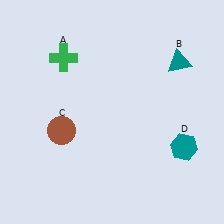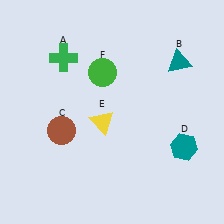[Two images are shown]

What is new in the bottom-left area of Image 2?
A yellow triangle (E) was added in the bottom-left area of Image 2.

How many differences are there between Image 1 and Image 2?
There are 2 differences between the two images.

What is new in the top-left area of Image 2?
A green circle (F) was added in the top-left area of Image 2.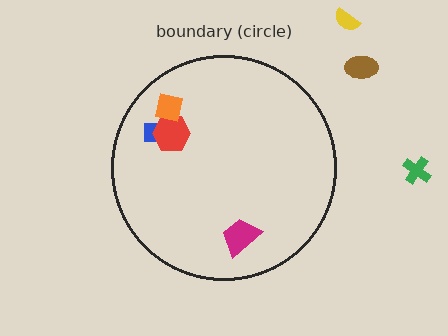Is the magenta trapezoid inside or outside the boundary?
Inside.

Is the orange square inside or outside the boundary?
Inside.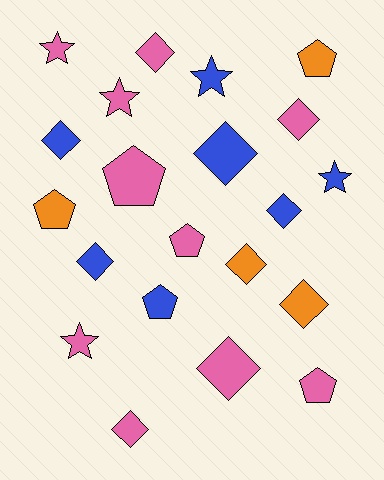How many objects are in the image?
There are 21 objects.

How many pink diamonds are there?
There are 4 pink diamonds.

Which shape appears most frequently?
Diamond, with 10 objects.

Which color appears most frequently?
Pink, with 10 objects.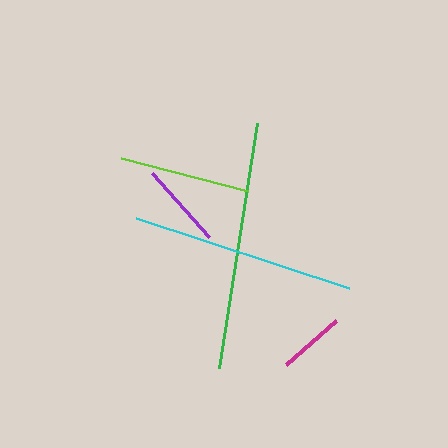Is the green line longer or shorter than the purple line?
The green line is longer than the purple line.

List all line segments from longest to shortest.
From longest to shortest: green, cyan, lime, purple, magenta.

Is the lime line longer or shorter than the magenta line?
The lime line is longer than the magenta line.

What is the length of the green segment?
The green segment is approximately 248 pixels long.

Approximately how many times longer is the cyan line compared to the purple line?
The cyan line is approximately 2.6 times the length of the purple line.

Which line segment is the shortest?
The magenta line is the shortest at approximately 67 pixels.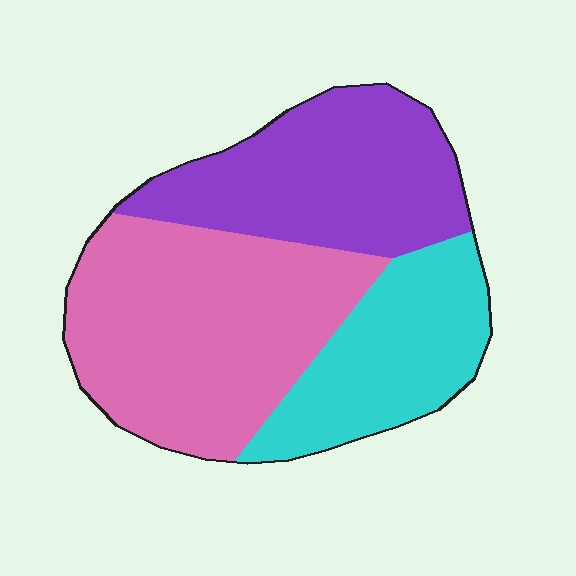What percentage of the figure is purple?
Purple takes up between a quarter and a half of the figure.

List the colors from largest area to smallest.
From largest to smallest: pink, purple, cyan.